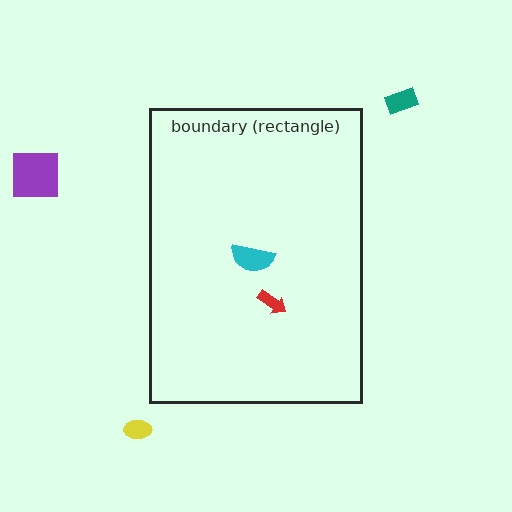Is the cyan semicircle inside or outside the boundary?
Inside.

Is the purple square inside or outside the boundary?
Outside.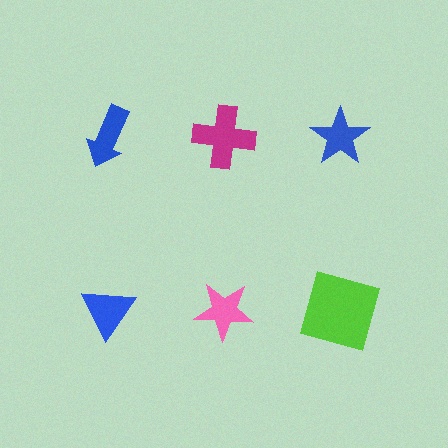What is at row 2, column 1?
A blue triangle.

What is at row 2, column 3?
A lime square.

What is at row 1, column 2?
A magenta cross.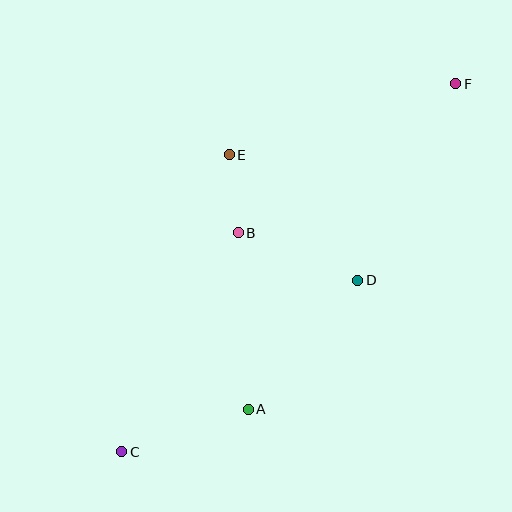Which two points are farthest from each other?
Points C and F are farthest from each other.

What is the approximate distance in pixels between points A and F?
The distance between A and F is approximately 386 pixels.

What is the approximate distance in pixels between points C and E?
The distance between C and E is approximately 316 pixels.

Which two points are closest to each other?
Points B and E are closest to each other.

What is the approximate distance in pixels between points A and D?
The distance between A and D is approximately 169 pixels.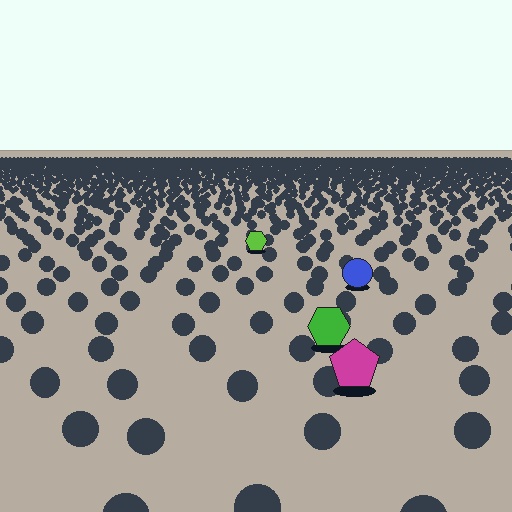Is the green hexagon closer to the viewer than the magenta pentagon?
No. The magenta pentagon is closer — you can tell from the texture gradient: the ground texture is coarser near it.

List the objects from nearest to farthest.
From nearest to farthest: the magenta pentagon, the green hexagon, the blue circle, the lime hexagon.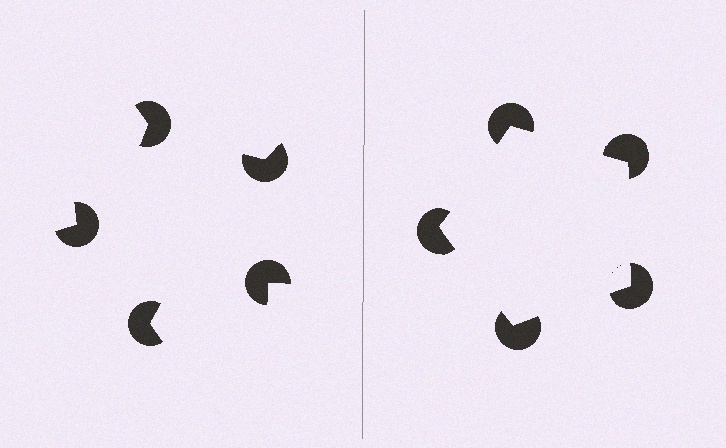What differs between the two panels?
The pac-man discs are positioned identically on both sides; only the wedge orientations differ. On the right they align to a pentagon; on the left they are misaligned.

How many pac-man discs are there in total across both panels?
10 — 5 on each side.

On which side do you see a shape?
An illusory pentagon appears on the right side. On the left side the wedge cuts are rotated, so no coherent shape forms.